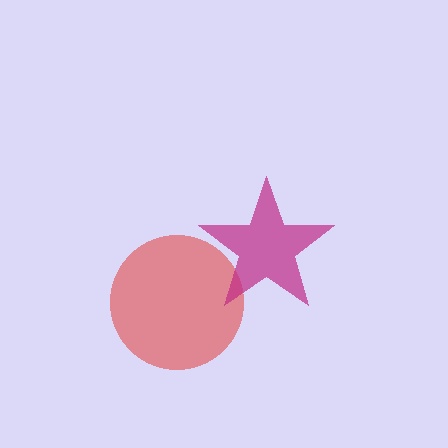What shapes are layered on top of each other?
The layered shapes are: a red circle, a magenta star.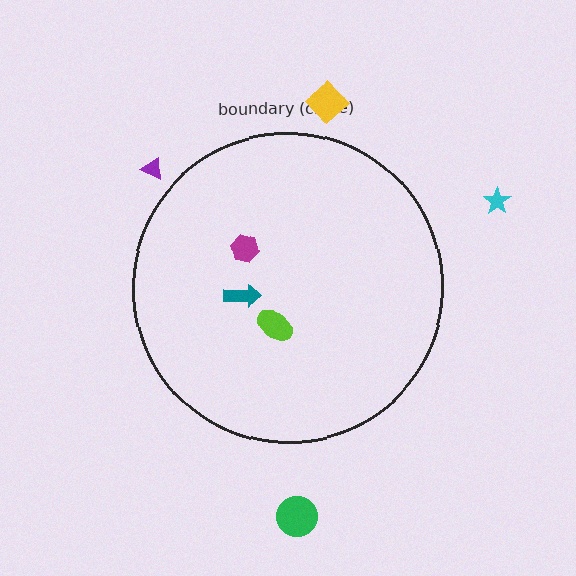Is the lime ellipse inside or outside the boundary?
Inside.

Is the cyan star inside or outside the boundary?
Outside.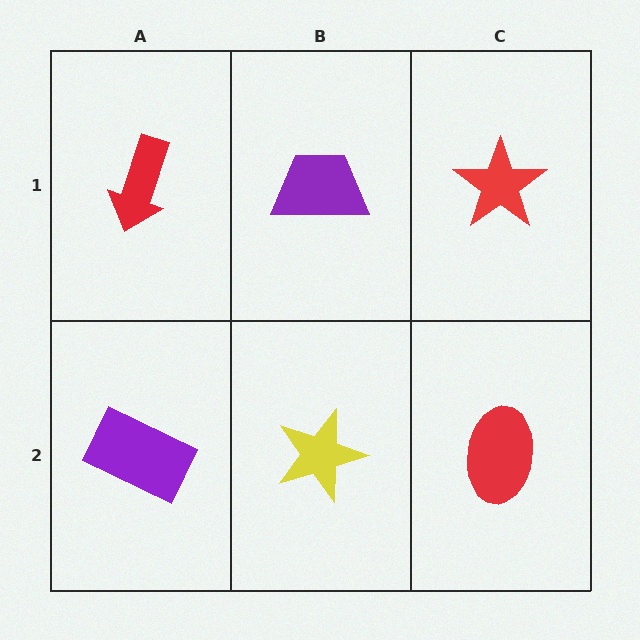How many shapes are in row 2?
3 shapes.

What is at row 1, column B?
A purple trapezoid.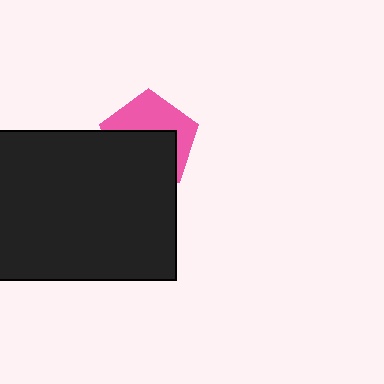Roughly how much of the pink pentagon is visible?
A small part of it is visible (roughly 44%).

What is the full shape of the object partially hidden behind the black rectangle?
The partially hidden object is a pink pentagon.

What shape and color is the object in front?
The object in front is a black rectangle.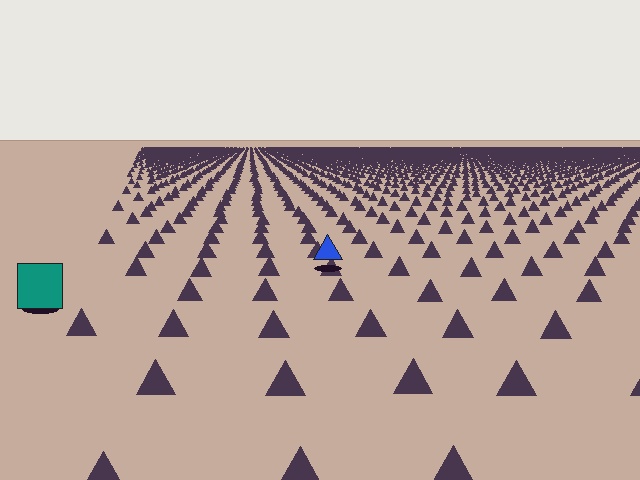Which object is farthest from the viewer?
The blue triangle is farthest from the viewer. It appears smaller and the ground texture around it is denser.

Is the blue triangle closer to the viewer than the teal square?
No. The teal square is closer — you can tell from the texture gradient: the ground texture is coarser near it.